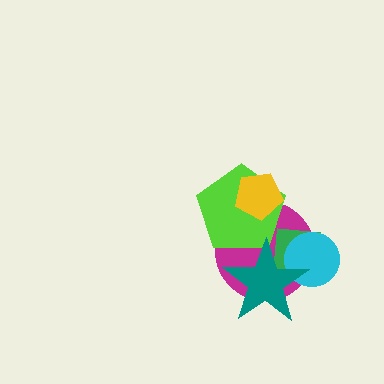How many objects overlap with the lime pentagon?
3 objects overlap with the lime pentagon.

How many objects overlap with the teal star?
4 objects overlap with the teal star.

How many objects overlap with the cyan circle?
3 objects overlap with the cyan circle.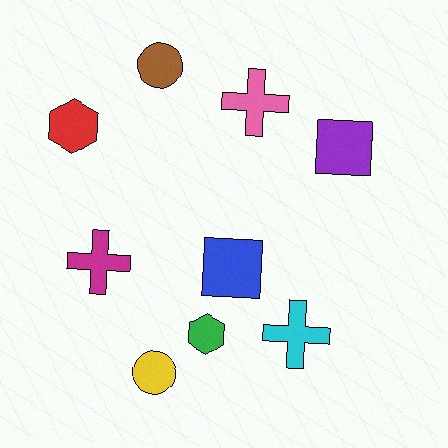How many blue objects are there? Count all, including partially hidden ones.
There is 1 blue object.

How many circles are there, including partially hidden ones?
There are 2 circles.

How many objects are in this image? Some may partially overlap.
There are 9 objects.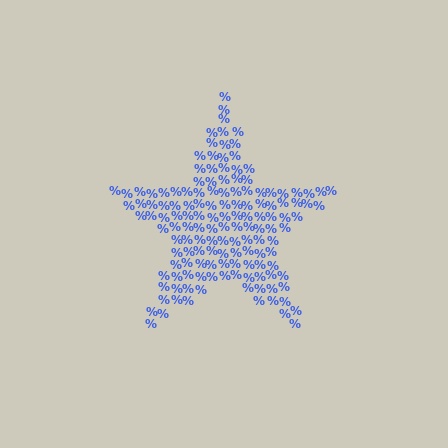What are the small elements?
The small elements are percent signs.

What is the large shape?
The large shape is a star.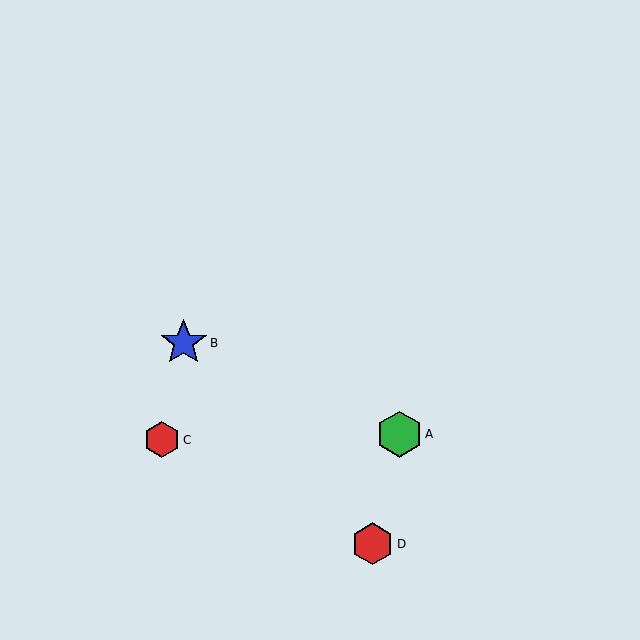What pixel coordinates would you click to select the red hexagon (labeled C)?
Click at (162, 440) to select the red hexagon C.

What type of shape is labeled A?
Shape A is a green hexagon.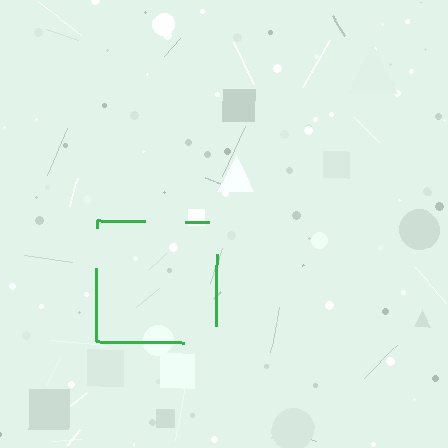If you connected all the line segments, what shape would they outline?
They would outline a square.